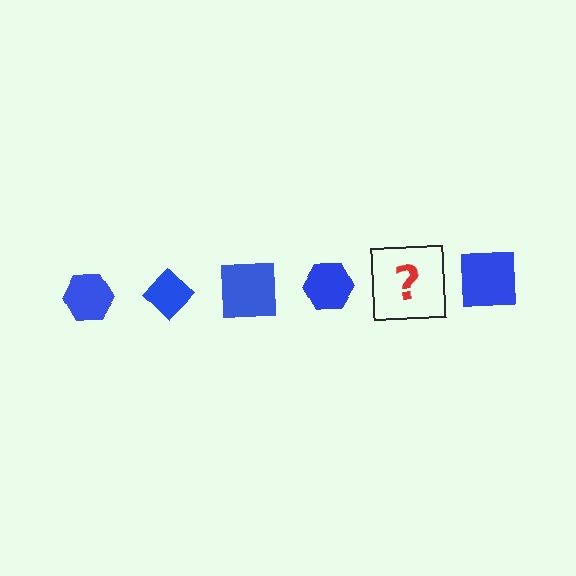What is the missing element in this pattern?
The missing element is a blue diamond.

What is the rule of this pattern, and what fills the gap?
The rule is that the pattern cycles through hexagon, diamond, square shapes in blue. The gap should be filled with a blue diamond.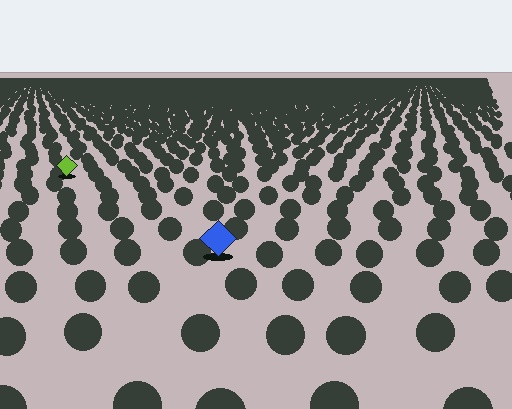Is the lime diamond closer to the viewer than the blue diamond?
No. The blue diamond is closer — you can tell from the texture gradient: the ground texture is coarser near it.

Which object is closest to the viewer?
The blue diamond is closest. The texture marks near it are larger and more spread out.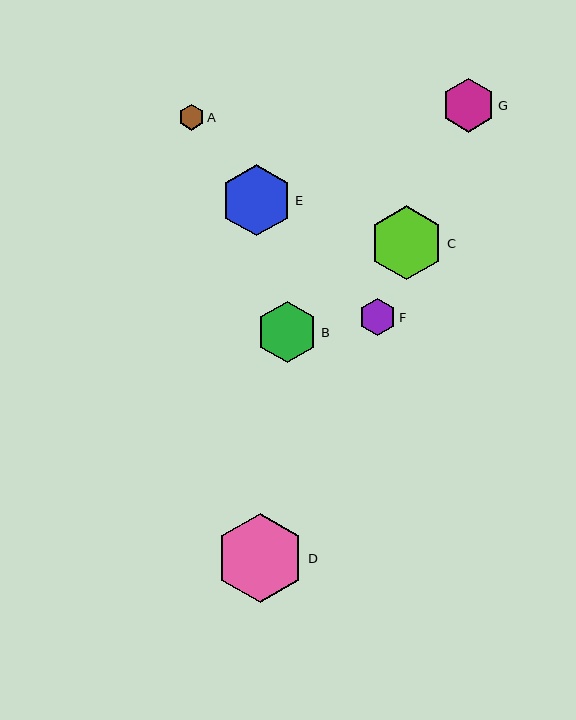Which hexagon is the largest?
Hexagon D is the largest with a size of approximately 89 pixels.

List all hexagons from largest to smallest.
From largest to smallest: D, C, E, B, G, F, A.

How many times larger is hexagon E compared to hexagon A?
Hexagon E is approximately 2.8 times the size of hexagon A.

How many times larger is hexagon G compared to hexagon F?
Hexagon G is approximately 1.5 times the size of hexagon F.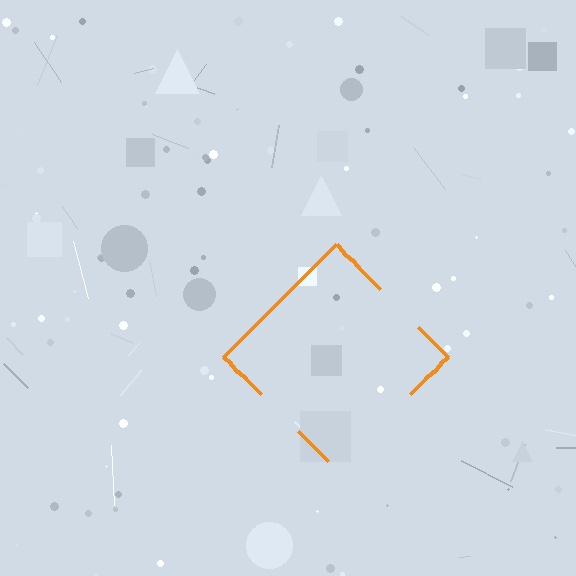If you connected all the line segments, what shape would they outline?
They would outline a diamond.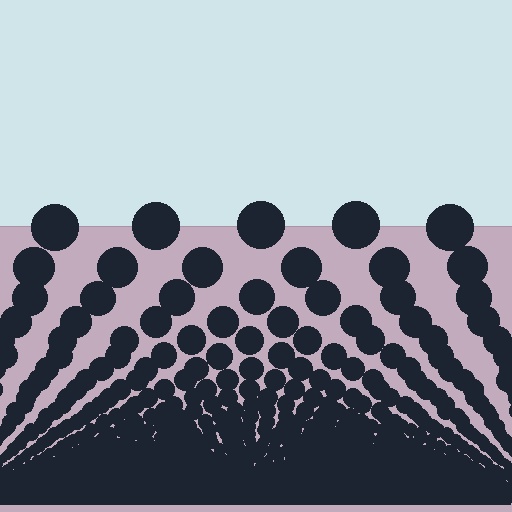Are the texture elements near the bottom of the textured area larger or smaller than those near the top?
Smaller. The gradient is inverted — elements near the bottom are smaller and denser.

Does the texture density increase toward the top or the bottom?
Density increases toward the bottom.